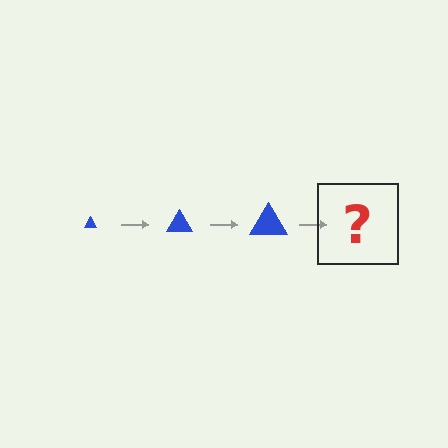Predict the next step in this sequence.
The next step is a blue triangle, larger than the previous one.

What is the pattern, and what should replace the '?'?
The pattern is that the triangle gets progressively larger each step. The '?' should be a blue triangle, larger than the previous one.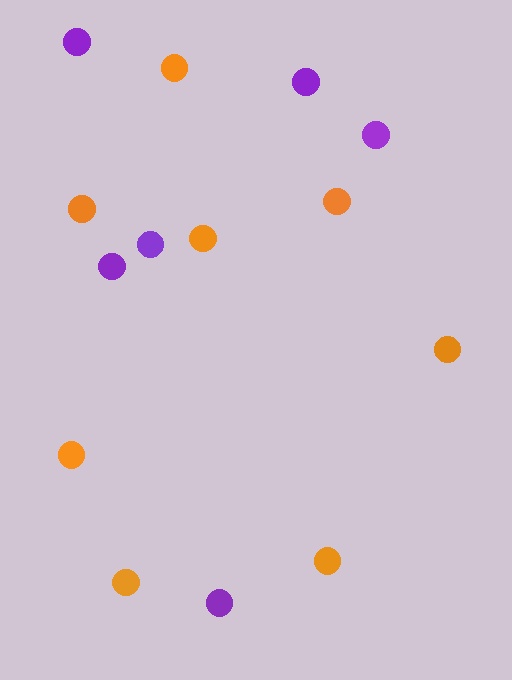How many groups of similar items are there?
There are 2 groups: one group of orange circles (8) and one group of purple circles (6).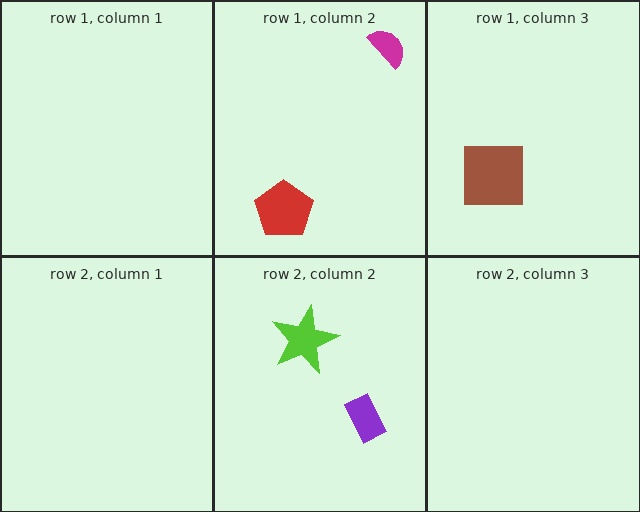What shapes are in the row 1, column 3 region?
The brown square.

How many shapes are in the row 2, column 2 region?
2.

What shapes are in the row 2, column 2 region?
The purple rectangle, the lime star.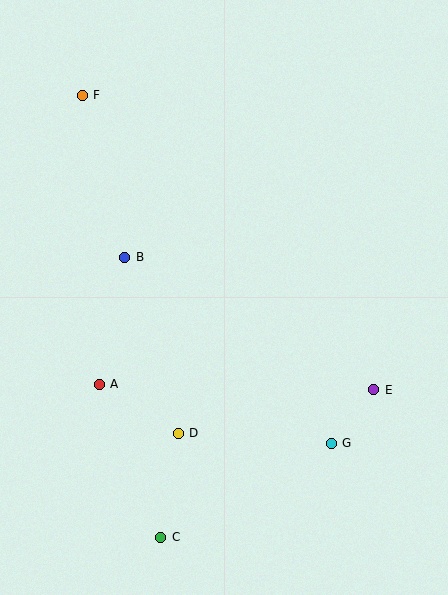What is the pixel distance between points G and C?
The distance between G and C is 195 pixels.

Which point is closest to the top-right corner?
Point F is closest to the top-right corner.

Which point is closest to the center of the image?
Point B at (125, 257) is closest to the center.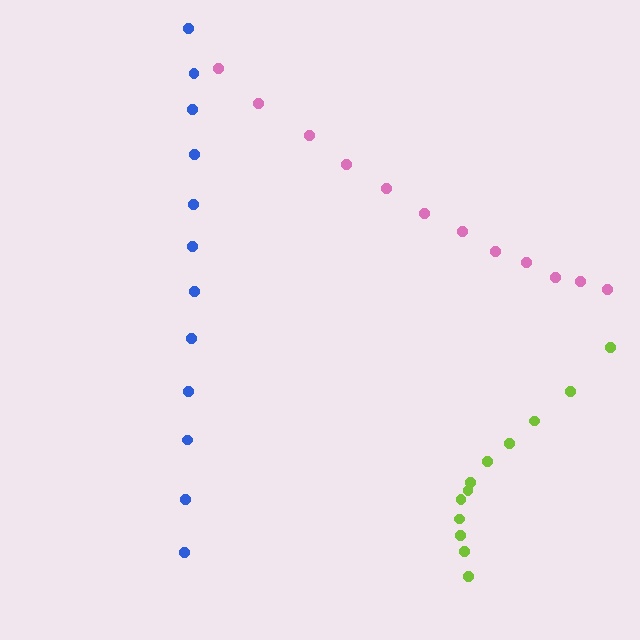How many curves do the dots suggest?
There are 3 distinct paths.